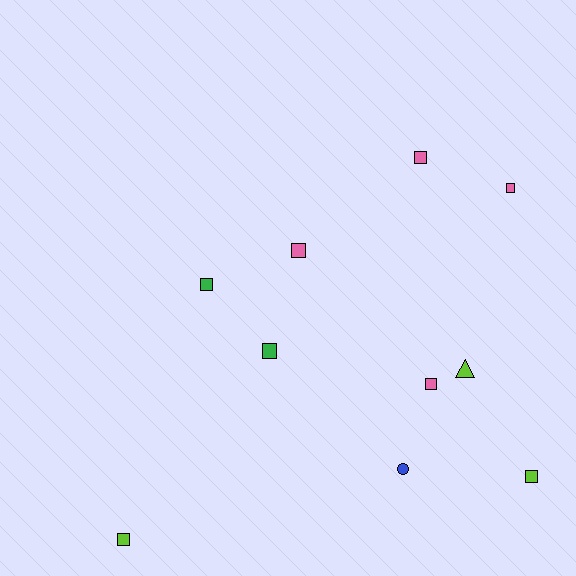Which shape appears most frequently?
Square, with 8 objects.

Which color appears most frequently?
Pink, with 4 objects.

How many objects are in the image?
There are 10 objects.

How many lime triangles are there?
There is 1 lime triangle.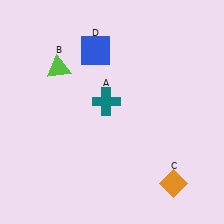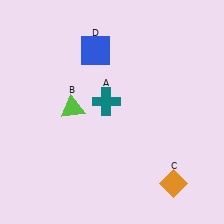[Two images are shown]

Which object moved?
The lime triangle (B) moved down.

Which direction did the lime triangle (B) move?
The lime triangle (B) moved down.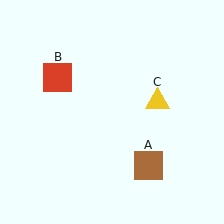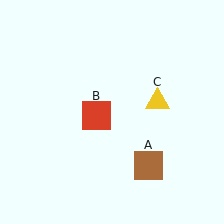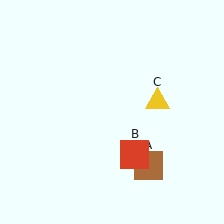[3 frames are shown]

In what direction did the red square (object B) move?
The red square (object B) moved down and to the right.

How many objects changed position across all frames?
1 object changed position: red square (object B).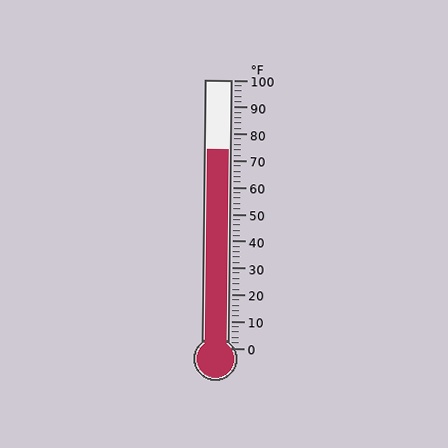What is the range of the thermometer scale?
The thermometer scale ranges from 0°F to 100°F.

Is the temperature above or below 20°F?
The temperature is above 20°F.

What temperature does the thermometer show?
The thermometer shows approximately 74°F.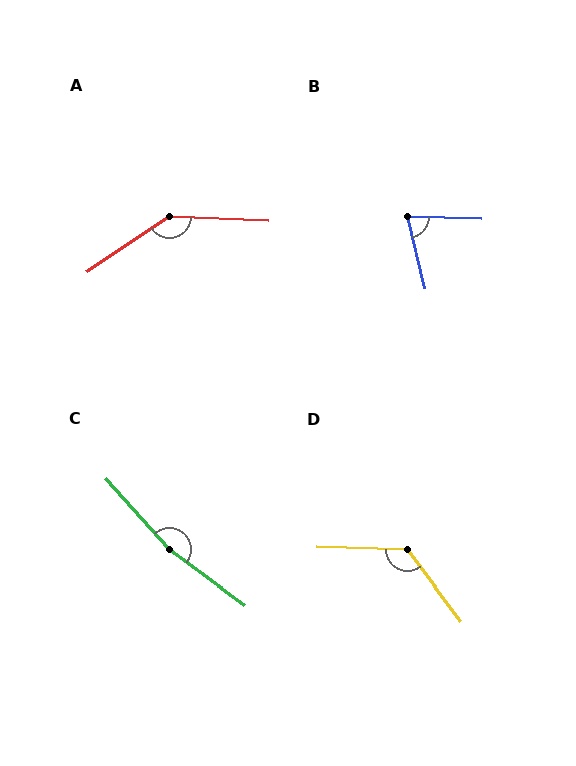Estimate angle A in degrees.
Approximately 144 degrees.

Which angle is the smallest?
B, at approximately 75 degrees.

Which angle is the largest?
C, at approximately 168 degrees.